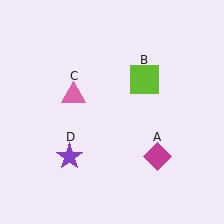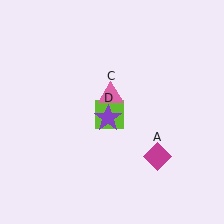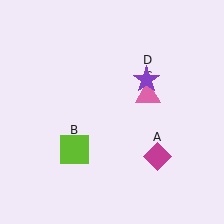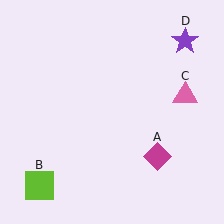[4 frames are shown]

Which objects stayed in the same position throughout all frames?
Magenta diamond (object A) remained stationary.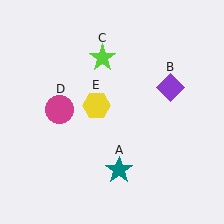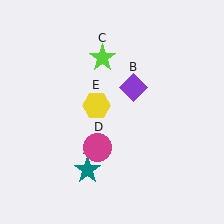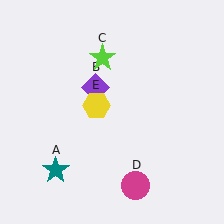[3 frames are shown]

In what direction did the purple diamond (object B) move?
The purple diamond (object B) moved left.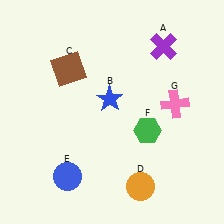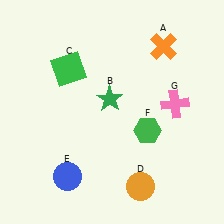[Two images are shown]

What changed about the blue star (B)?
In Image 1, B is blue. In Image 2, it changed to green.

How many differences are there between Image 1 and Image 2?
There are 3 differences between the two images.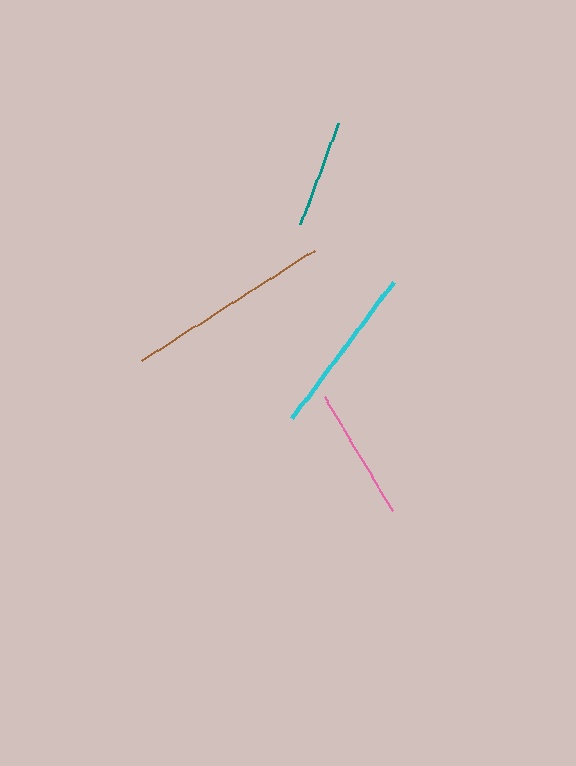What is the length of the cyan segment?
The cyan segment is approximately 170 pixels long.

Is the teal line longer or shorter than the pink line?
The pink line is longer than the teal line.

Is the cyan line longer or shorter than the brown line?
The brown line is longer than the cyan line.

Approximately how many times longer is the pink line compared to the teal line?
The pink line is approximately 1.2 times the length of the teal line.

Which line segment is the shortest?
The teal line is the shortest at approximately 108 pixels.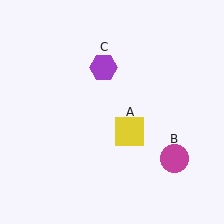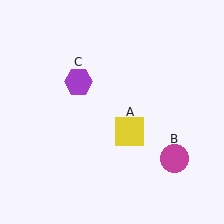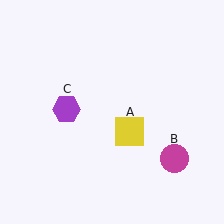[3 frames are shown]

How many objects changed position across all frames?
1 object changed position: purple hexagon (object C).